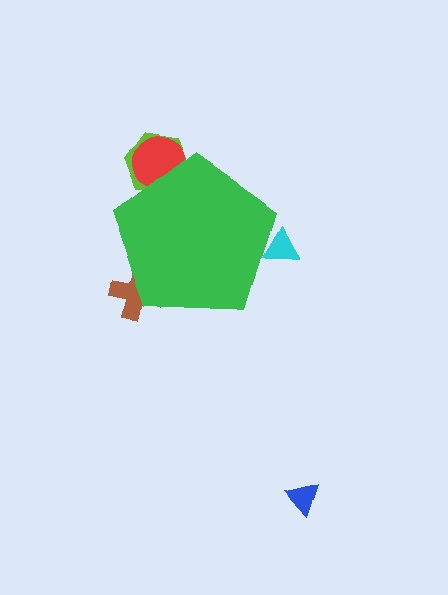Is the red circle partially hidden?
Yes, the red circle is partially hidden behind the green pentagon.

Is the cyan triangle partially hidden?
Yes, the cyan triangle is partially hidden behind the green pentagon.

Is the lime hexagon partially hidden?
Yes, the lime hexagon is partially hidden behind the green pentagon.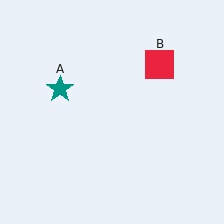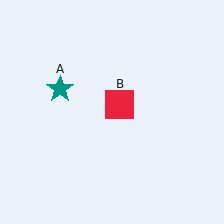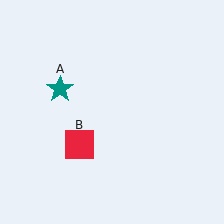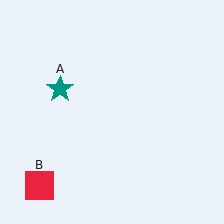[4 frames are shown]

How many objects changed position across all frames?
1 object changed position: red square (object B).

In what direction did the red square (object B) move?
The red square (object B) moved down and to the left.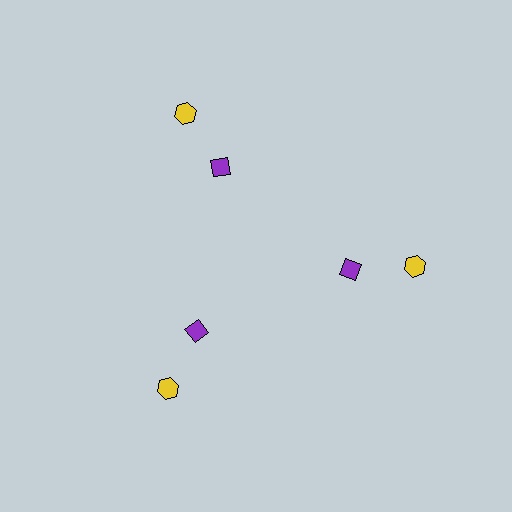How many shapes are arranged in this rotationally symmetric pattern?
There are 6 shapes, arranged in 3 groups of 2.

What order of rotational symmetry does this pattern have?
This pattern has 3-fold rotational symmetry.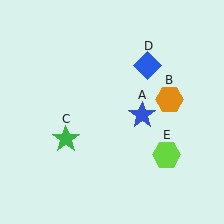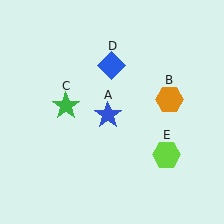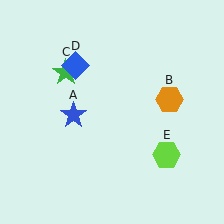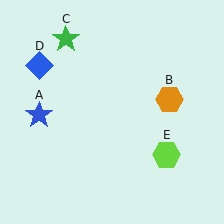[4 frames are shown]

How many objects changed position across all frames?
3 objects changed position: blue star (object A), green star (object C), blue diamond (object D).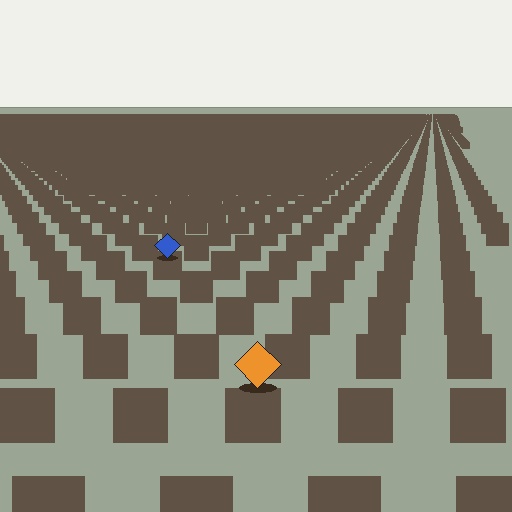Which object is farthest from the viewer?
The blue diamond is farthest from the viewer. It appears smaller and the ground texture around it is denser.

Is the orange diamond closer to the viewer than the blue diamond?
Yes. The orange diamond is closer — you can tell from the texture gradient: the ground texture is coarser near it.